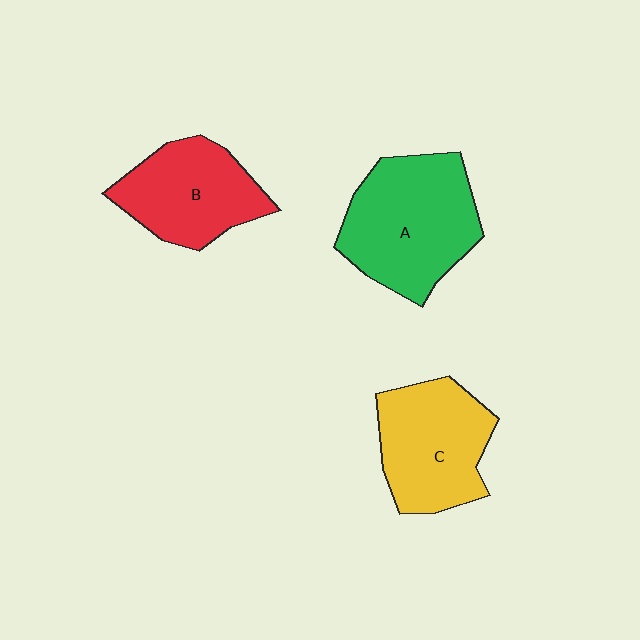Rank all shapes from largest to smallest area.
From largest to smallest: A (green), C (yellow), B (red).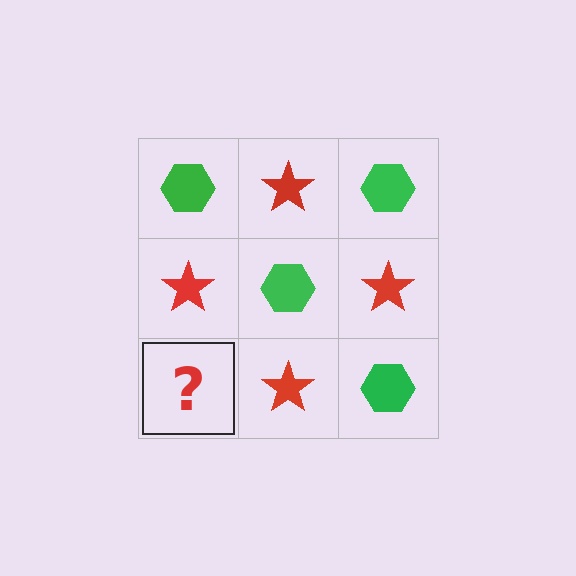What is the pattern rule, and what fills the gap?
The rule is that it alternates green hexagon and red star in a checkerboard pattern. The gap should be filled with a green hexagon.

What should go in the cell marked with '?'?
The missing cell should contain a green hexagon.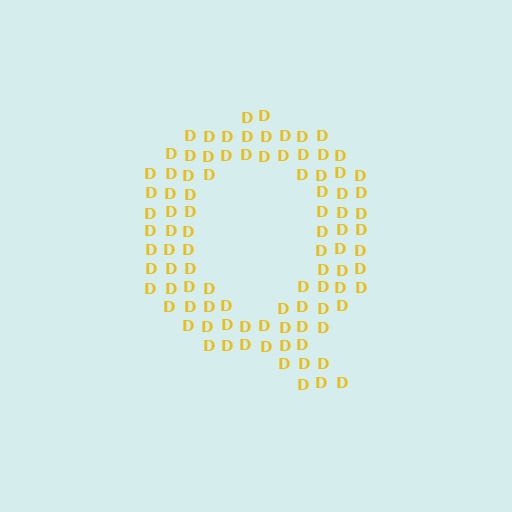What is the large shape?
The large shape is the letter Q.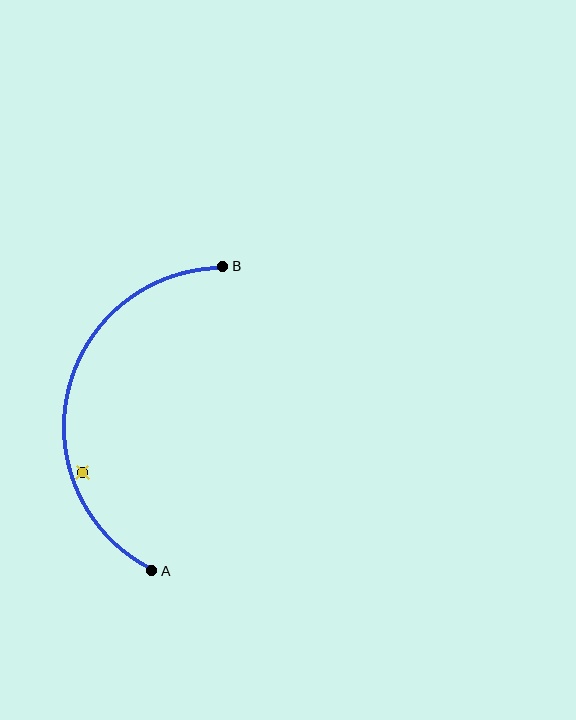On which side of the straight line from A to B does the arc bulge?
The arc bulges to the left of the straight line connecting A and B.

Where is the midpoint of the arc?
The arc midpoint is the point on the curve farthest from the straight line joining A and B. It sits to the left of that line.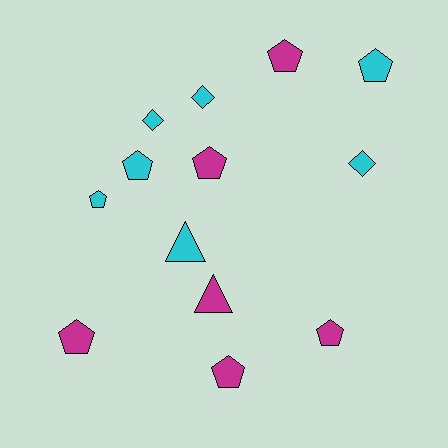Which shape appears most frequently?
Pentagon, with 8 objects.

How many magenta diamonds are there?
There are no magenta diamonds.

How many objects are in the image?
There are 13 objects.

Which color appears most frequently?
Cyan, with 7 objects.